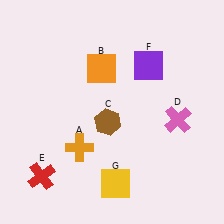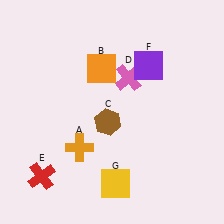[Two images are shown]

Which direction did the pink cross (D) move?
The pink cross (D) moved left.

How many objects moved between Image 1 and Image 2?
1 object moved between the two images.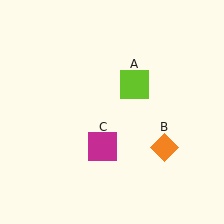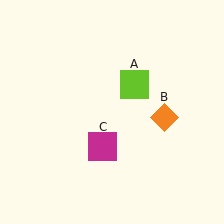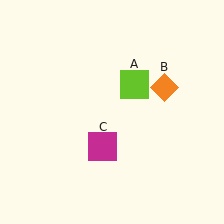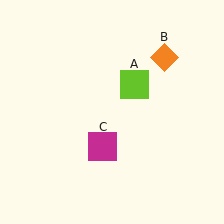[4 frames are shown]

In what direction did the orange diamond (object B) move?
The orange diamond (object B) moved up.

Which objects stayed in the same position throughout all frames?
Lime square (object A) and magenta square (object C) remained stationary.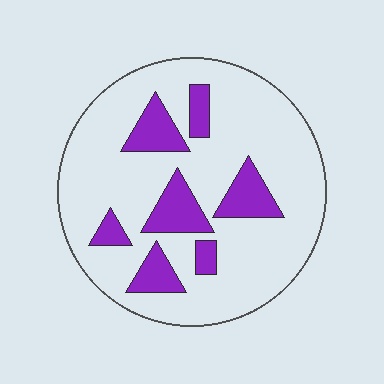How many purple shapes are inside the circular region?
7.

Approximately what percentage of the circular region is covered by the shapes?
Approximately 20%.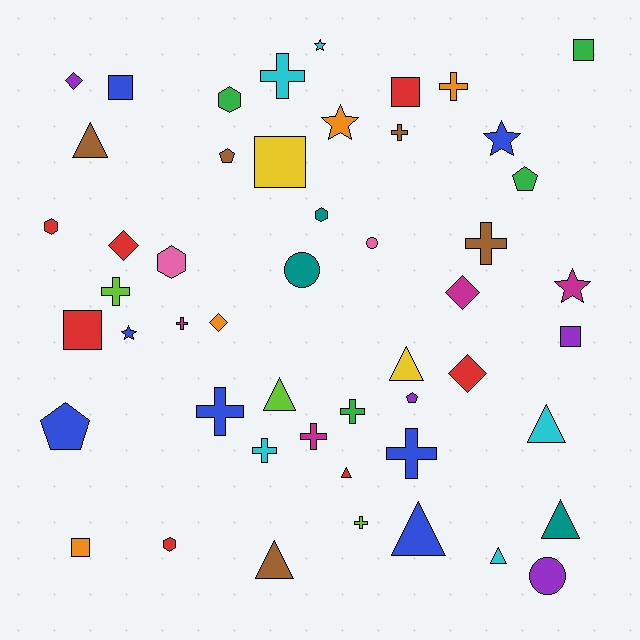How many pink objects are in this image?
There are 2 pink objects.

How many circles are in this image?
There are 3 circles.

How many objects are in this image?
There are 50 objects.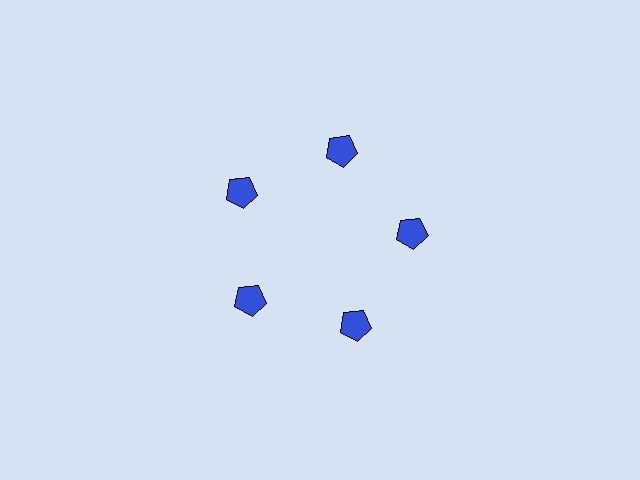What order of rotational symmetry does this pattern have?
This pattern has 5-fold rotational symmetry.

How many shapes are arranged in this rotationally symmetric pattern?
There are 5 shapes, arranged in 5 groups of 1.